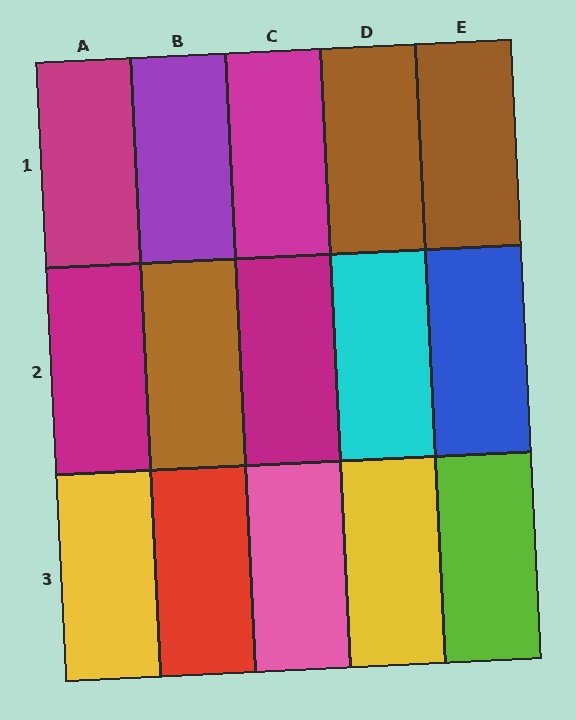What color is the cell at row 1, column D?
Brown.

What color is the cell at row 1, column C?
Magenta.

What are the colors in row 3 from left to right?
Yellow, red, pink, yellow, lime.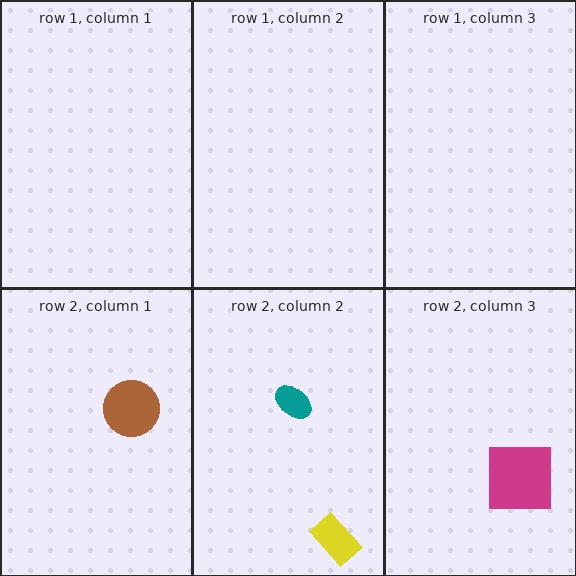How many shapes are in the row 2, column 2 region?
2.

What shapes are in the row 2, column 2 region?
The yellow rectangle, the teal ellipse.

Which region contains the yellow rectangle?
The row 2, column 2 region.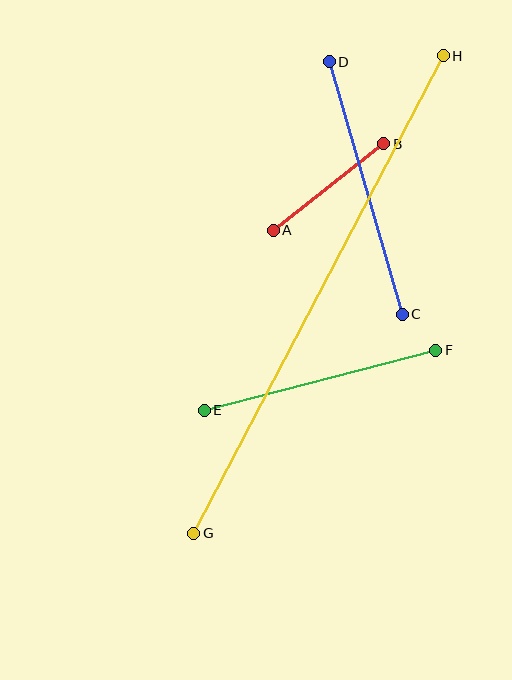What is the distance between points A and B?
The distance is approximately 140 pixels.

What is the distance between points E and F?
The distance is approximately 239 pixels.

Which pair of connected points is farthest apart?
Points G and H are farthest apart.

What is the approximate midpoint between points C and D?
The midpoint is at approximately (366, 188) pixels.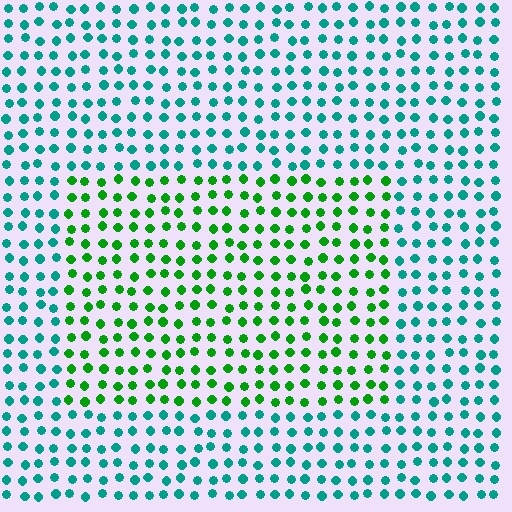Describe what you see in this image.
The image is filled with small teal elements in a uniform arrangement. A rectangle-shaped region is visible where the elements are tinted to a slightly different hue, forming a subtle color boundary.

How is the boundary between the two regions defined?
The boundary is defined purely by a slight shift in hue (about 48 degrees). Spacing, size, and orientation are identical on both sides.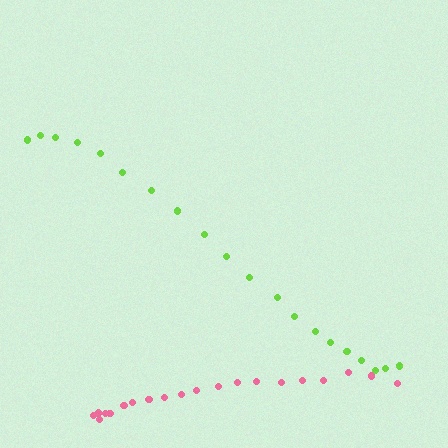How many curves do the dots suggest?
There are 2 distinct paths.